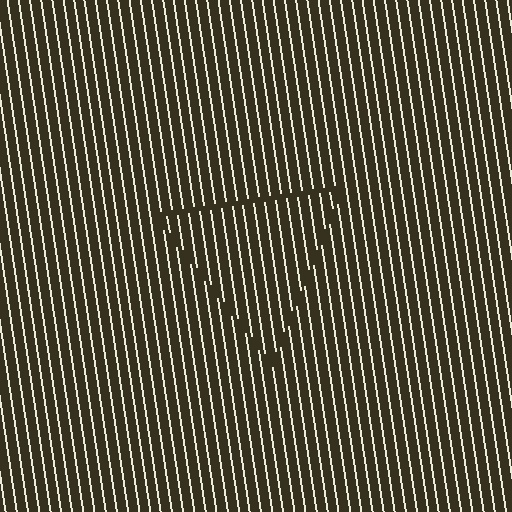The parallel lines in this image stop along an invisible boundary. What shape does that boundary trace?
An illusory triangle. The interior of the shape contains the same grating, shifted by half a period — the contour is defined by the phase discontinuity where line-ends from the inner and outer gratings abut.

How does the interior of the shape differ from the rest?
The interior of the shape contains the same grating, shifted by half a period — the contour is defined by the phase discontinuity where line-ends from the inner and outer gratings abut.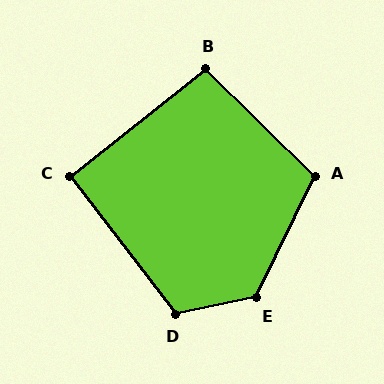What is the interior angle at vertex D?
Approximately 116 degrees (obtuse).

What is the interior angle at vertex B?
Approximately 97 degrees (obtuse).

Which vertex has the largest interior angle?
E, at approximately 128 degrees.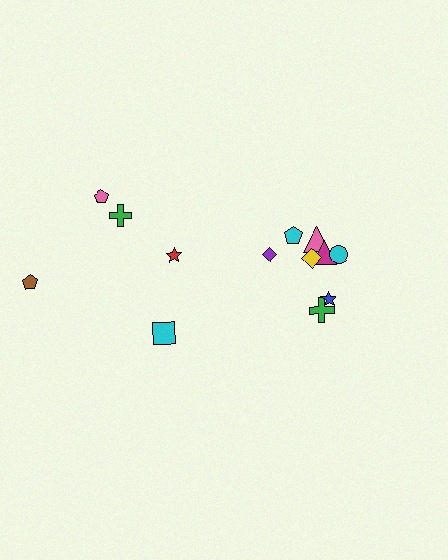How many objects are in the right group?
There are 8 objects.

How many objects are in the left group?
There are 5 objects.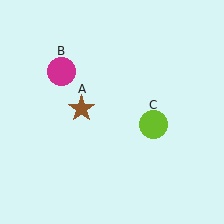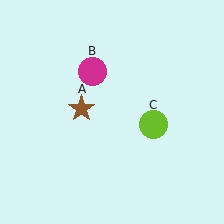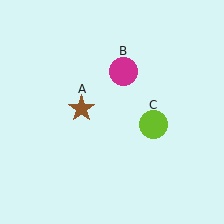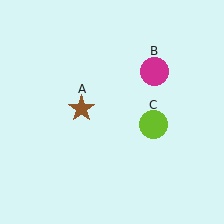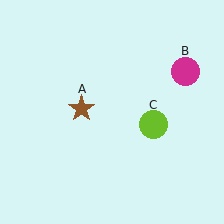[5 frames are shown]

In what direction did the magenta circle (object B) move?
The magenta circle (object B) moved right.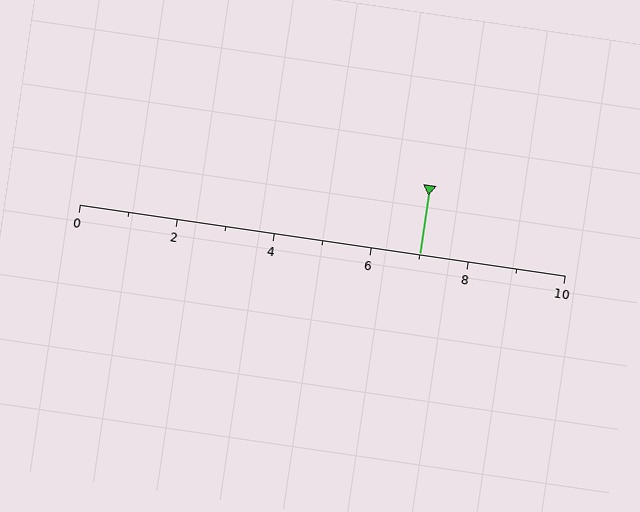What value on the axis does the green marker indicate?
The marker indicates approximately 7.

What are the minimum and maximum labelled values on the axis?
The axis runs from 0 to 10.